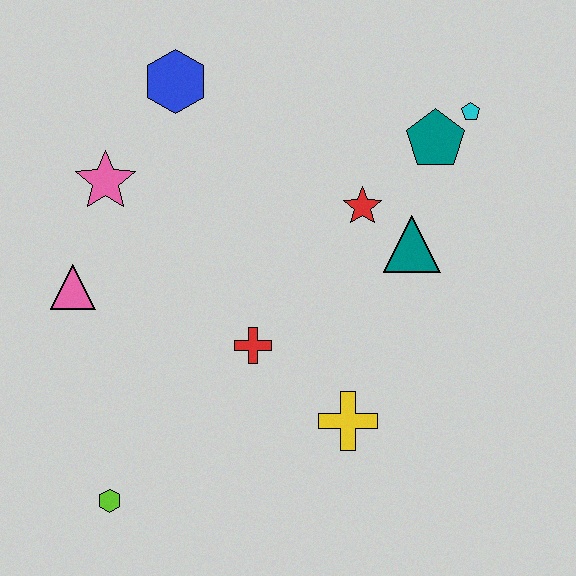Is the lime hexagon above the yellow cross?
No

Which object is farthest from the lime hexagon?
The cyan pentagon is farthest from the lime hexagon.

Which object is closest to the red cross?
The yellow cross is closest to the red cross.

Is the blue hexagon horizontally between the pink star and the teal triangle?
Yes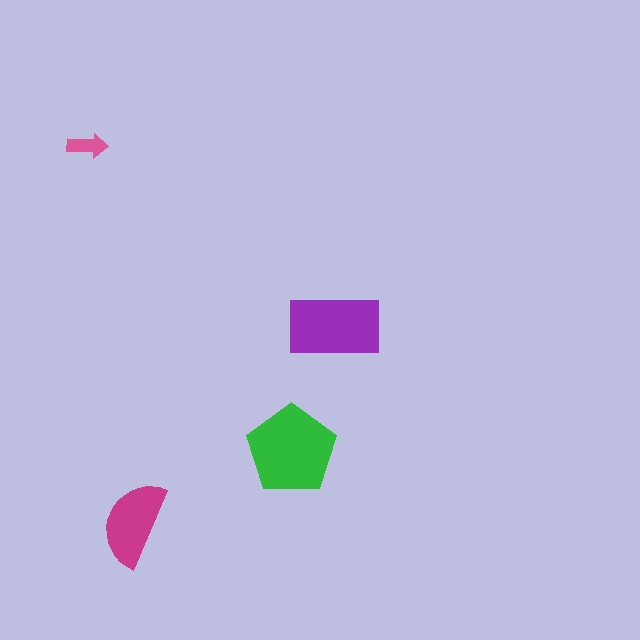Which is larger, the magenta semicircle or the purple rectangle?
The purple rectangle.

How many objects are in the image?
There are 4 objects in the image.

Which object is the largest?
The green pentagon.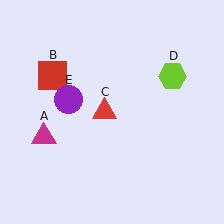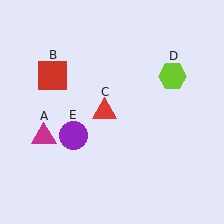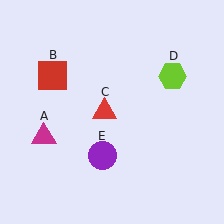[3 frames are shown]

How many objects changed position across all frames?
1 object changed position: purple circle (object E).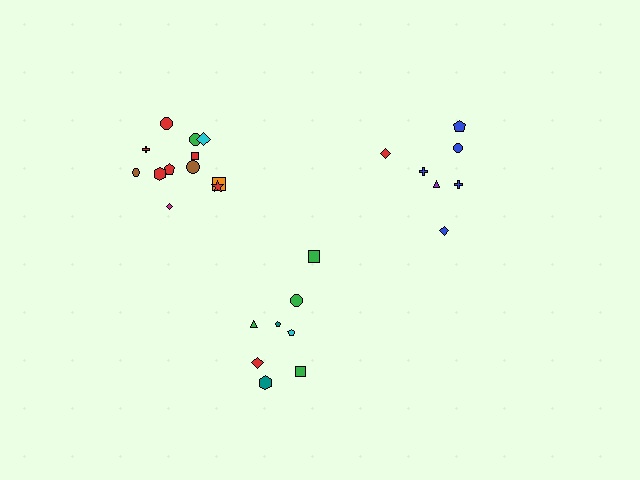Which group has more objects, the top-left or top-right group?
The top-left group.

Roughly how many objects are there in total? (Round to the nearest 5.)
Roughly 25 objects in total.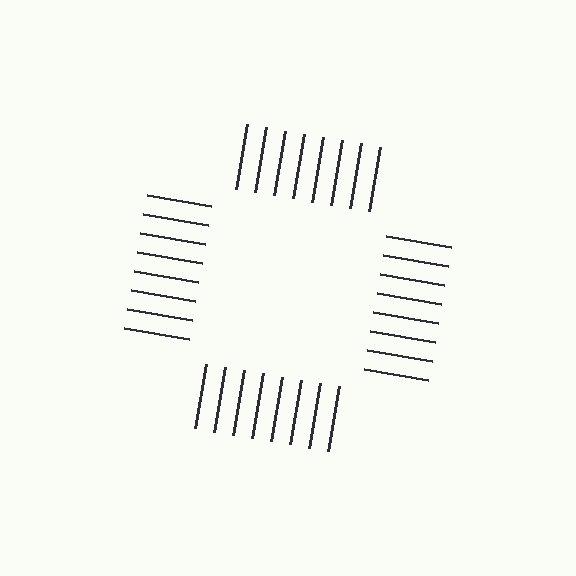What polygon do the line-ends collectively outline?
An illusory square — the line segments terminate on its edges but no continuous stroke is drawn.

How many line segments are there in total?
32 — 8 along each of the 4 edges.